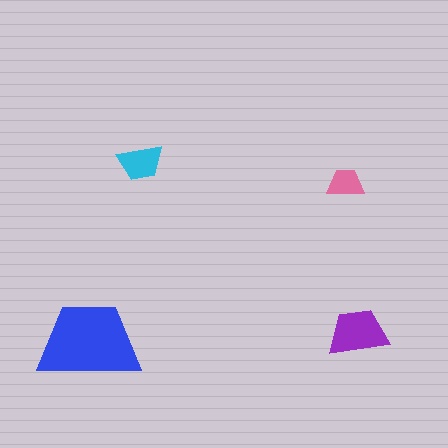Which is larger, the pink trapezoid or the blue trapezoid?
The blue one.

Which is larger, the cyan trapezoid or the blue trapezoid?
The blue one.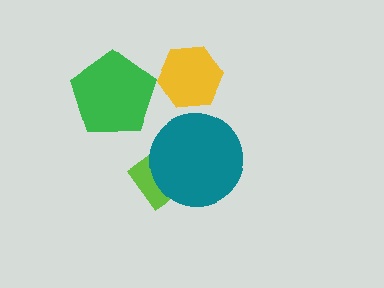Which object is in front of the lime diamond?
The teal circle is in front of the lime diamond.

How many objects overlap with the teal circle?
1 object overlaps with the teal circle.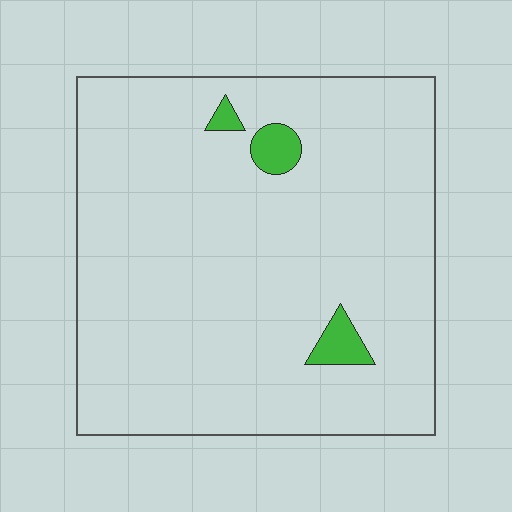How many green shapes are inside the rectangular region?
3.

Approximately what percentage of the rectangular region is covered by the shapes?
Approximately 5%.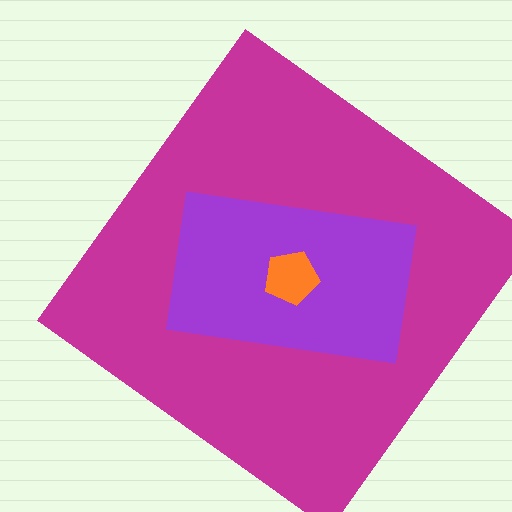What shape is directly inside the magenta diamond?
The purple rectangle.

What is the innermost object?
The orange pentagon.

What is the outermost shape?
The magenta diamond.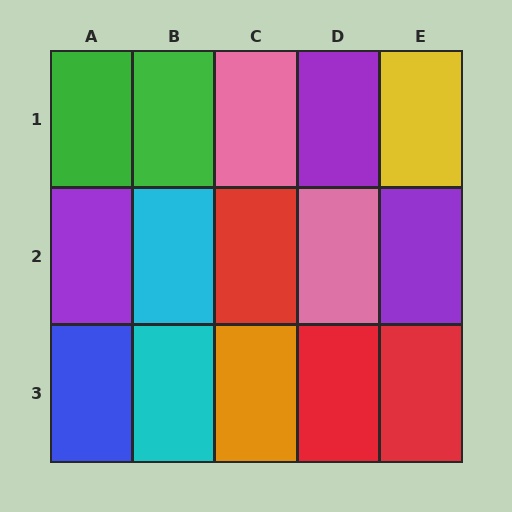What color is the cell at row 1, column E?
Yellow.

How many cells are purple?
3 cells are purple.